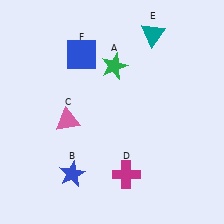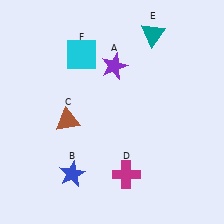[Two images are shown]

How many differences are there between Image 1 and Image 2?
There are 3 differences between the two images.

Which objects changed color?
A changed from green to purple. C changed from pink to brown. F changed from blue to cyan.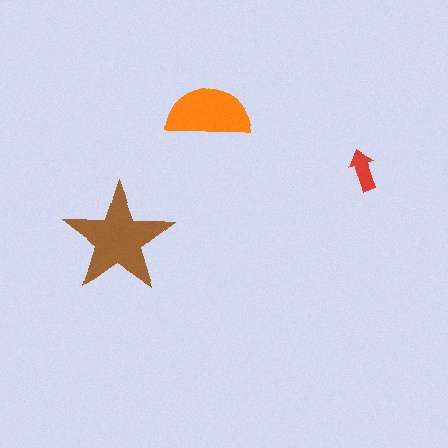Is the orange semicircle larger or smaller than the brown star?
Smaller.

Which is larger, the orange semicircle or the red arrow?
The orange semicircle.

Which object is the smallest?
The red arrow.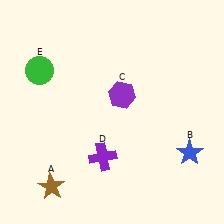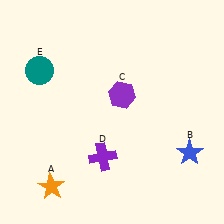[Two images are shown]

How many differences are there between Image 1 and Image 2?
There are 2 differences between the two images.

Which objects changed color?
A changed from brown to orange. E changed from green to teal.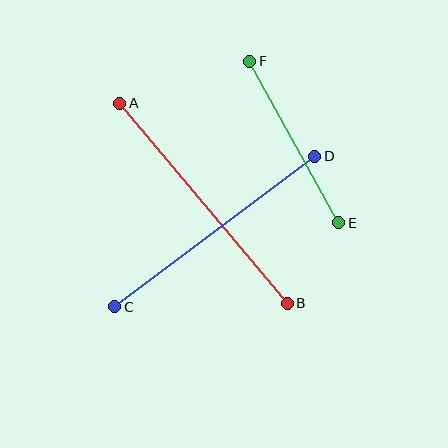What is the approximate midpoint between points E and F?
The midpoint is at approximately (294, 142) pixels.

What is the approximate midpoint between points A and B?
The midpoint is at approximately (203, 203) pixels.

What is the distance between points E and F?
The distance is approximately 185 pixels.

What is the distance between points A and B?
The distance is approximately 261 pixels.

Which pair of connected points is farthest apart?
Points A and B are farthest apart.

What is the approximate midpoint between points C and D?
The midpoint is at approximately (215, 232) pixels.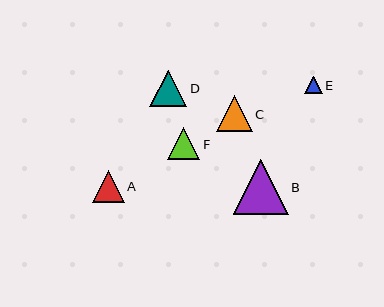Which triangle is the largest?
Triangle B is the largest with a size of approximately 55 pixels.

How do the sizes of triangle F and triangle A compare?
Triangle F and triangle A are approximately the same size.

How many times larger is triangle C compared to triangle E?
Triangle C is approximately 2.1 times the size of triangle E.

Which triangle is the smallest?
Triangle E is the smallest with a size of approximately 17 pixels.